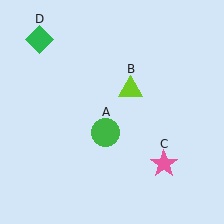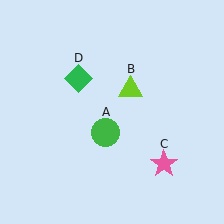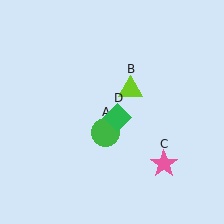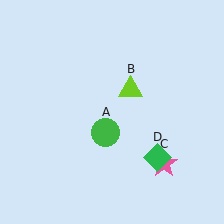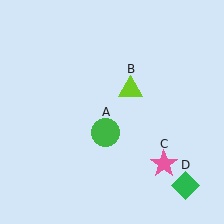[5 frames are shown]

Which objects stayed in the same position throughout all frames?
Green circle (object A) and lime triangle (object B) and pink star (object C) remained stationary.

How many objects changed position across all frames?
1 object changed position: green diamond (object D).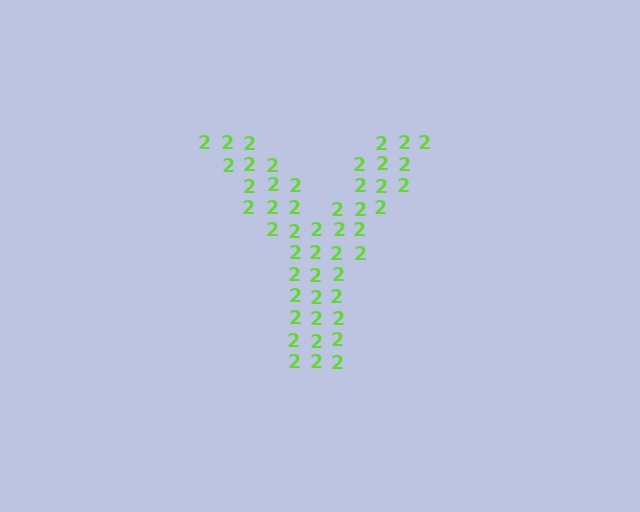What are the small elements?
The small elements are digit 2's.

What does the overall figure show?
The overall figure shows the letter Y.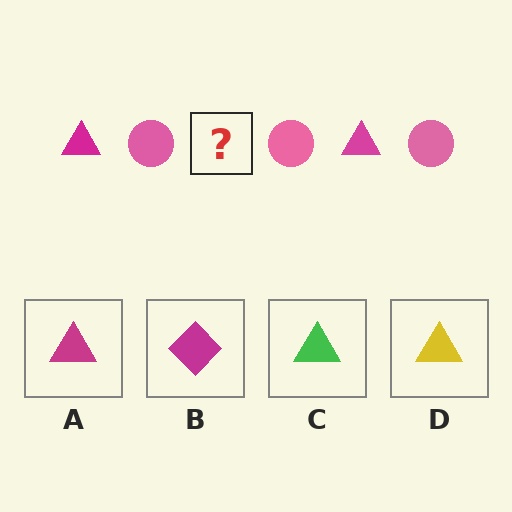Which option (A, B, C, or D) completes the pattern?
A.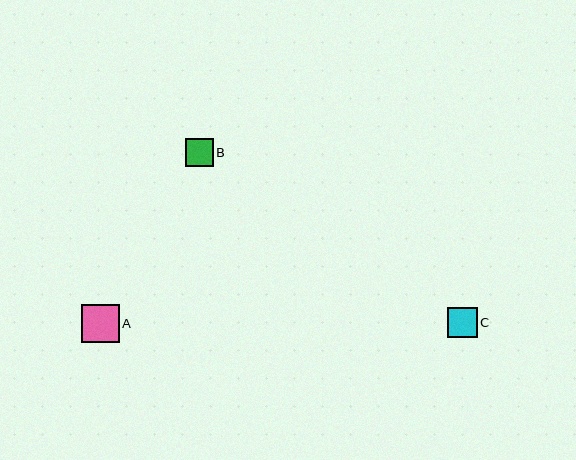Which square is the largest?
Square A is the largest with a size of approximately 38 pixels.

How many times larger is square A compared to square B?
Square A is approximately 1.4 times the size of square B.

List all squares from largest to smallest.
From largest to smallest: A, C, B.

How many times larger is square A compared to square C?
Square A is approximately 1.3 times the size of square C.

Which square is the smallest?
Square B is the smallest with a size of approximately 28 pixels.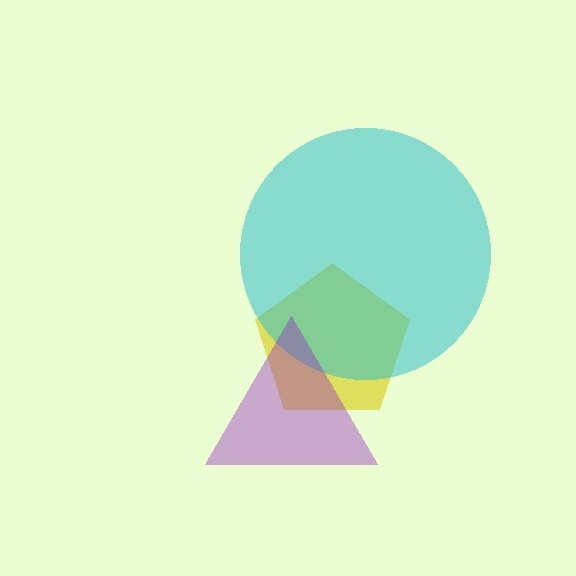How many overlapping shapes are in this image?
There are 3 overlapping shapes in the image.